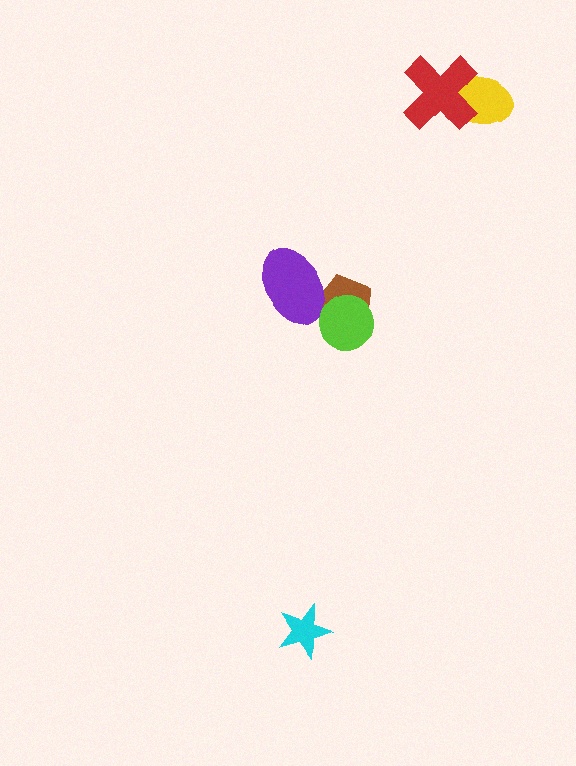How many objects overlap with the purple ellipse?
1 object overlaps with the purple ellipse.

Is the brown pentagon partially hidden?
Yes, it is partially covered by another shape.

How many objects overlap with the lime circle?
1 object overlaps with the lime circle.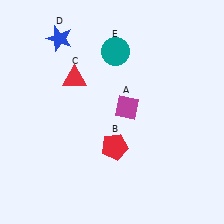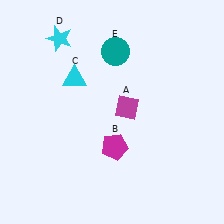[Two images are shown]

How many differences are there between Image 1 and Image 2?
There are 3 differences between the two images.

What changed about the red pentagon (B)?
In Image 1, B is red. In Image 2, it changed to magenta.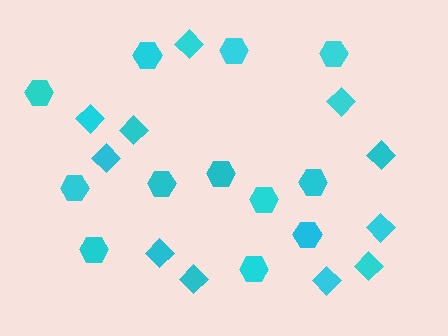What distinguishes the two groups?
There are 2 groups: one group of diamonds (11) and one group of hexagons (12).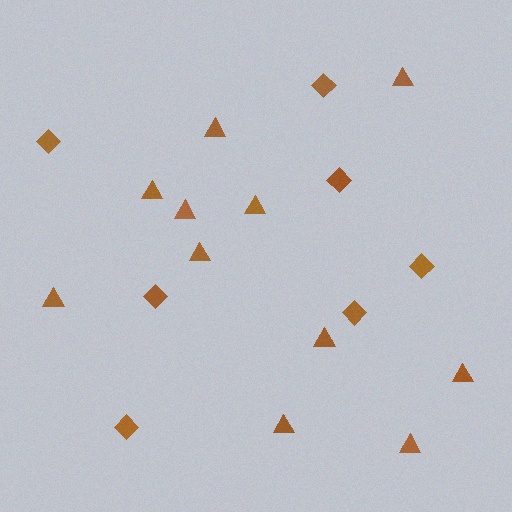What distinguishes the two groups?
There are 2 groups: one group of diamonds (7) and one group of triangles (11).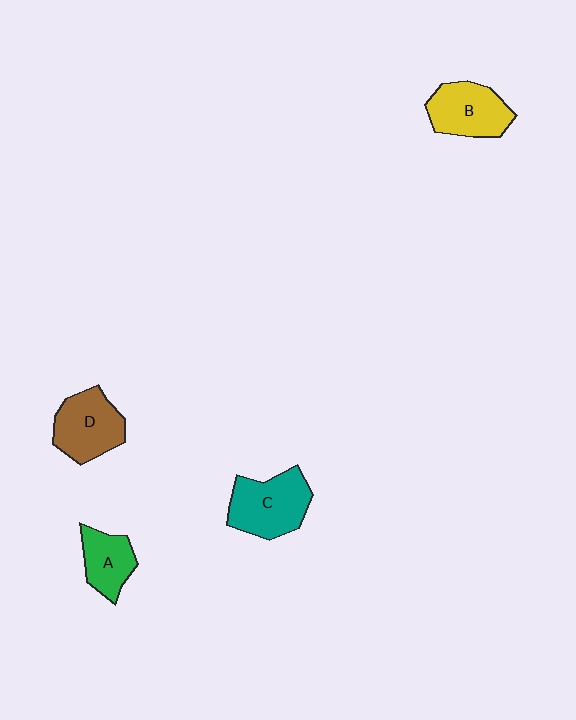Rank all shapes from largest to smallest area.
From largest to smallest: C (teal), D (brown), B (yellow), A (green).